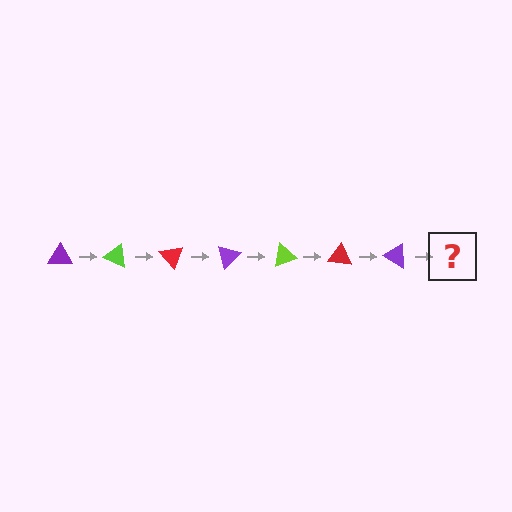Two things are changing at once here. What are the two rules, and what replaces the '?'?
The two rules are that it rotates 25 degrees each step and the color cycles through purple, lime, and red. The '?' should be a lime triangle, rotated 175 degrees from the start.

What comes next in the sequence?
The next element should be a lime triangle, rotated 175 degrees from the start.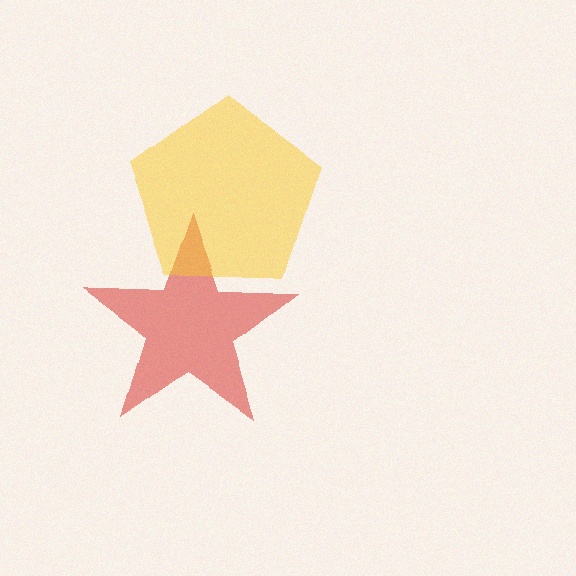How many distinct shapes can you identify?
There are 2 distinct shapes: a red star, a yellow pentagon.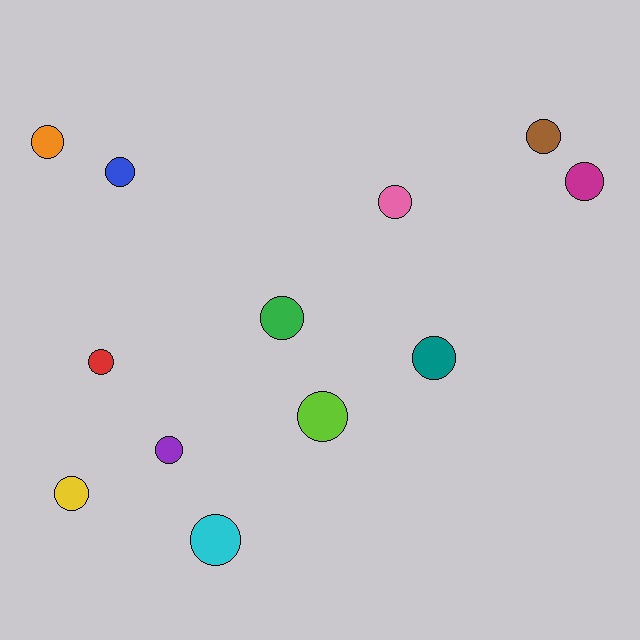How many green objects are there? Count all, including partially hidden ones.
There is 1 green object.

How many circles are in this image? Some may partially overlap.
There are 12 circles.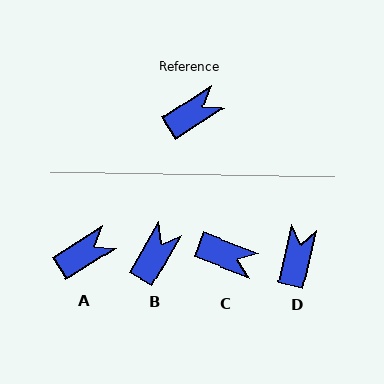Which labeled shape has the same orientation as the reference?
A.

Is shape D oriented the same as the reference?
No, it is off by about 44 degrees.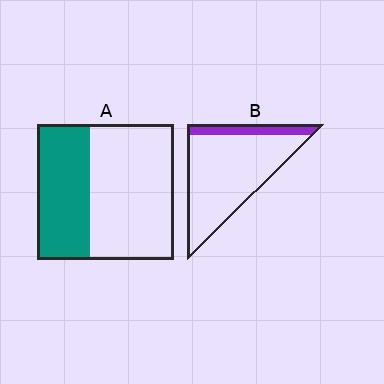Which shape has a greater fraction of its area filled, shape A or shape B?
Shape A.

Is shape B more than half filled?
No.